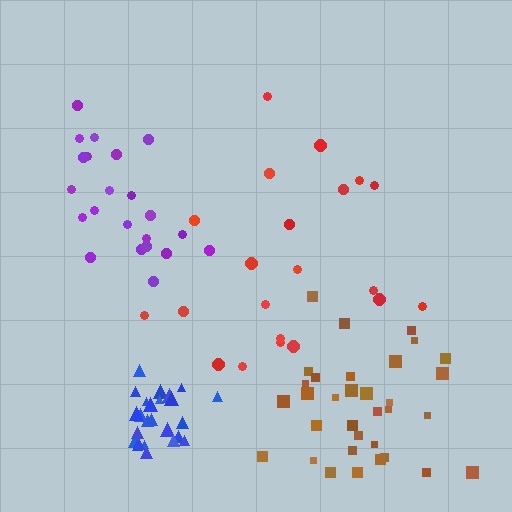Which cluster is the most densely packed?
Blue.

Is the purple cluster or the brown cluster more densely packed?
Brown.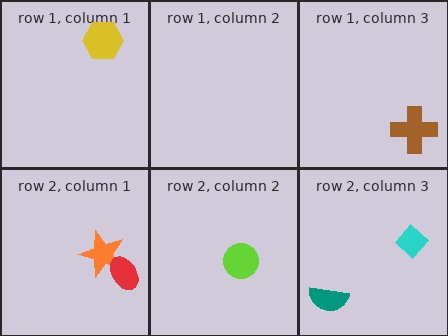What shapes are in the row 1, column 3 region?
The brown cross.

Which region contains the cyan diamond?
The row 2, column 3 region.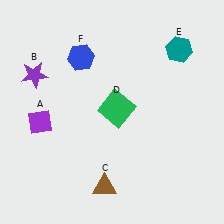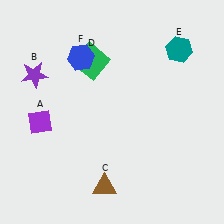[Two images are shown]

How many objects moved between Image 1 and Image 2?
1 object moved between the two images.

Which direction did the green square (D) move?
The green square (D) moved up.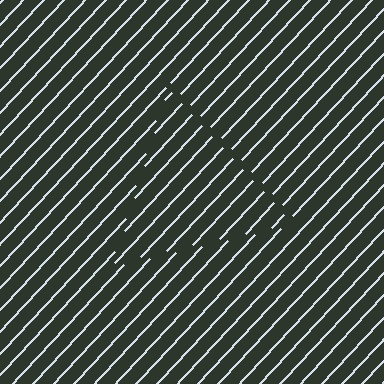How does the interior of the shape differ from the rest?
The interior of the shape contains the same grating, shifted by half a period — the contour is defined by the phase discontinuity where line-ends from the inner and outer gratings abut.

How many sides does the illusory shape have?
3 sides — the line-ends trace a triangle.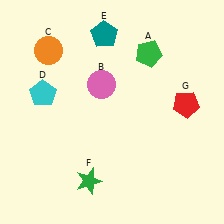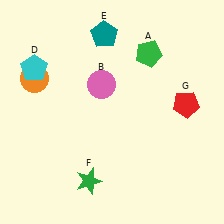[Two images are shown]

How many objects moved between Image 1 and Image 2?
2 objects moved between the two images.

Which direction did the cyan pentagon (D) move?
The cyan pentagon (D) moved up.